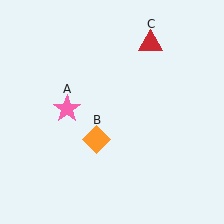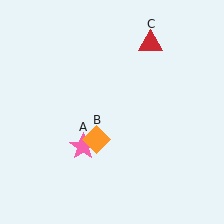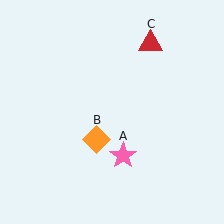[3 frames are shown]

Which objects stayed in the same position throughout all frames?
Orange diamond (object B) and red triangle (object C) remained stationary.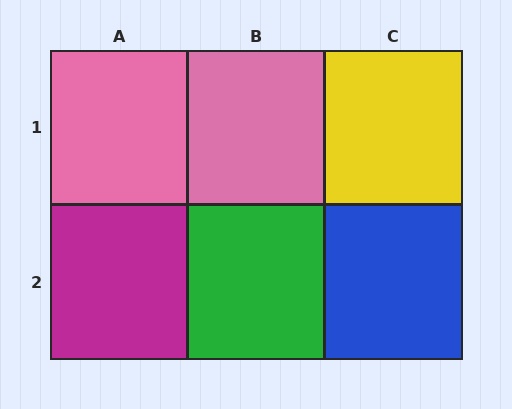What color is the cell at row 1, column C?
Yellow.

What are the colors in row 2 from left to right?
Magenta, green, blue.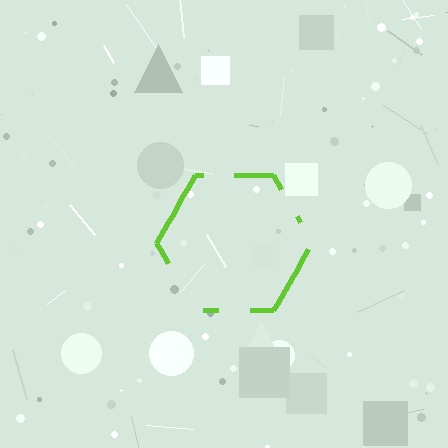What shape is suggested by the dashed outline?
The dashed outline suggests a hexagon.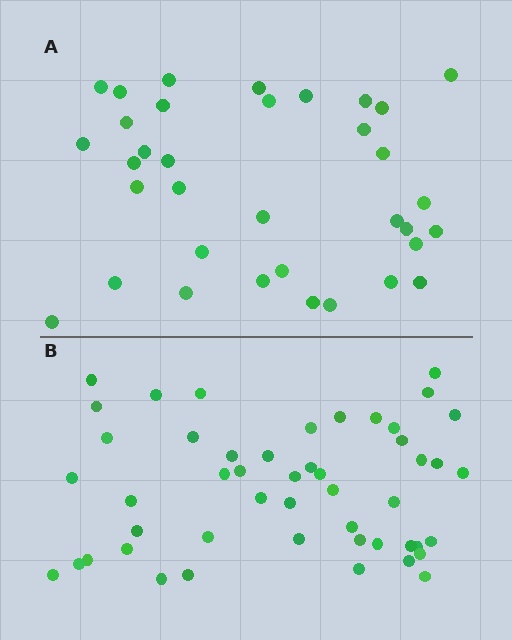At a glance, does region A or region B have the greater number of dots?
Region B (the bottom region) has more dots.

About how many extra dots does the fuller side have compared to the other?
Region B has approximately 15 more dots than region A.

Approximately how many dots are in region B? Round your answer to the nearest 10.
About 50 dots. (The exact count is 49, which rounds to 50.)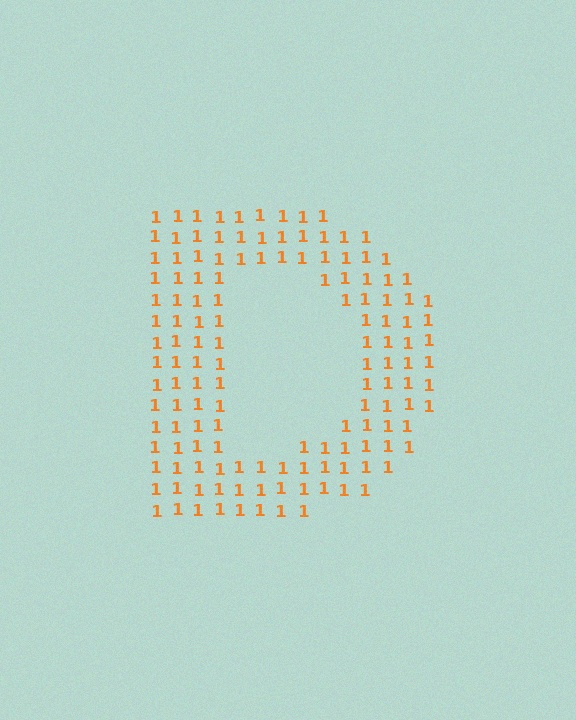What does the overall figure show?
The overall figure shows the letter D.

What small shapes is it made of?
It is made of small digit 1's.